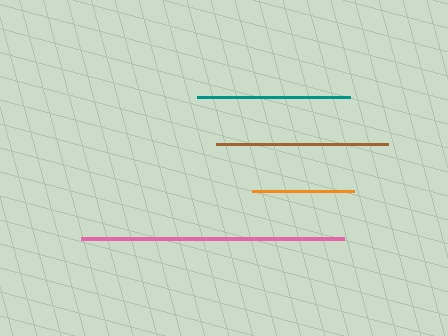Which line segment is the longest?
The pink line is the longest at approximately 263 pixels.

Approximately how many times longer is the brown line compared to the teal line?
The brown line is approximately 1.1 times the length of the teal line.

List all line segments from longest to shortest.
From longest to shortest: pink, brown, teal, orange.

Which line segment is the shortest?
The orange line is the shortest at approximately 102 pixels.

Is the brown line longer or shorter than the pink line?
The pink line is longer than the brown line.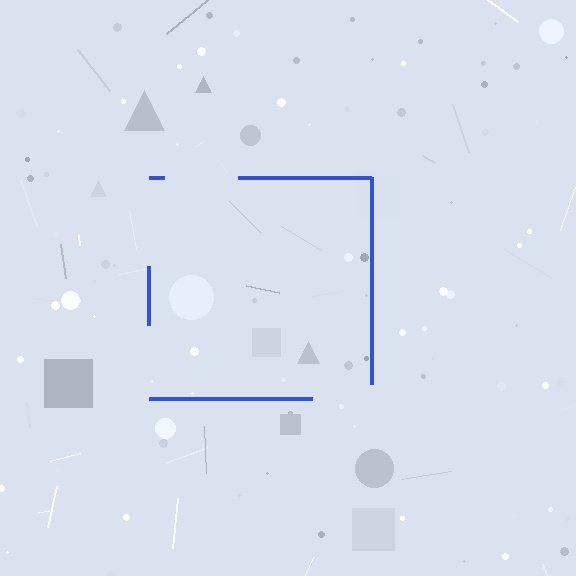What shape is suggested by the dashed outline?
The dashed outline suggests a square.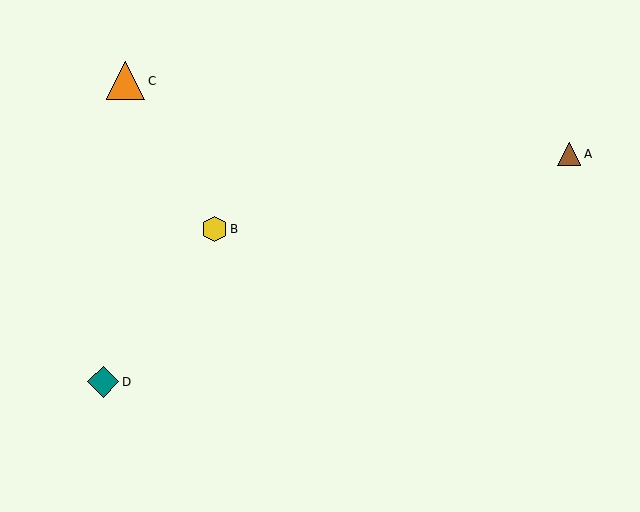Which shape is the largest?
The orange triangle (labeled C) is the largest.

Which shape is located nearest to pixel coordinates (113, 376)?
The teal diamond (labeled D) at (103, 382) is nearest to that location.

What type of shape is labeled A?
Shape A is a brown triangle.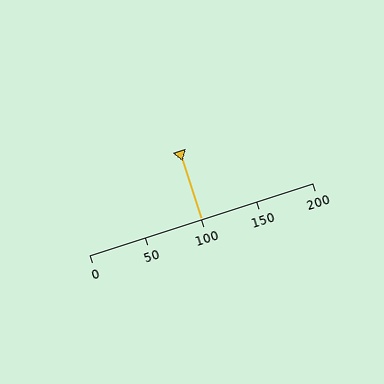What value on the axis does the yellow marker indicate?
The marker indicates approximately 100.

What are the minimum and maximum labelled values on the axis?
The axis runs from 0 to 200.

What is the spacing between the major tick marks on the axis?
The major ticks are spaced 50 apart.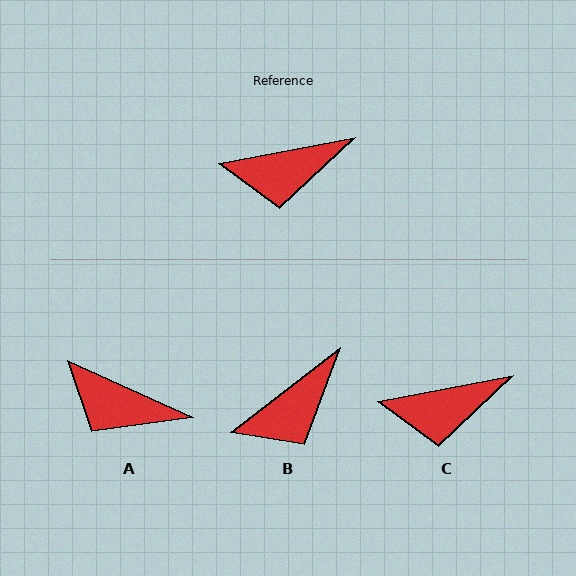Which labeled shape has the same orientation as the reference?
C.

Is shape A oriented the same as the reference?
No, it is off by about 35 degrees.